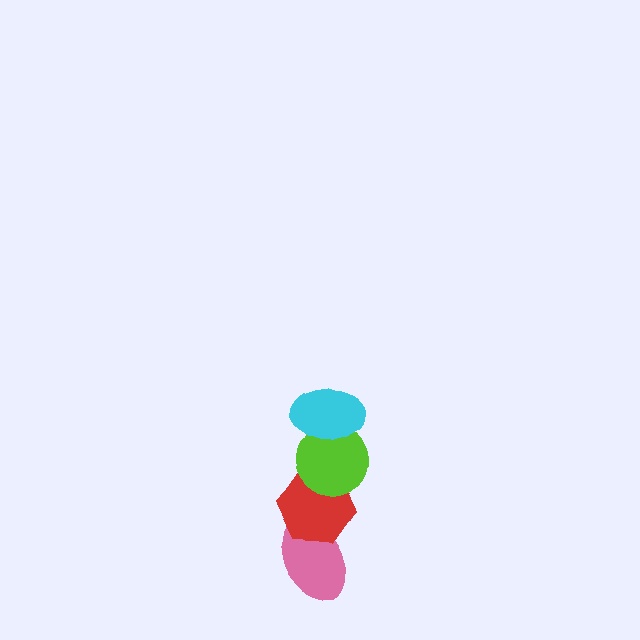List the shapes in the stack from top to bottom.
From top to bottom: the cyan ellipse, the lime circle, the red hexagon, the pink ellipse.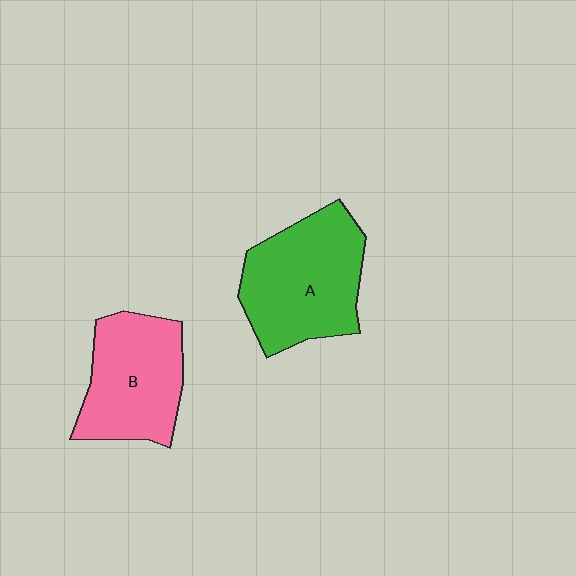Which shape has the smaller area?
Shape B (pink).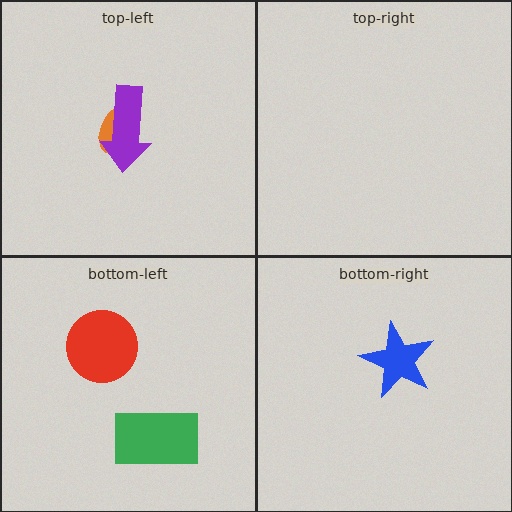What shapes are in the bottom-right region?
The blue star.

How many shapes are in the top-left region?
2.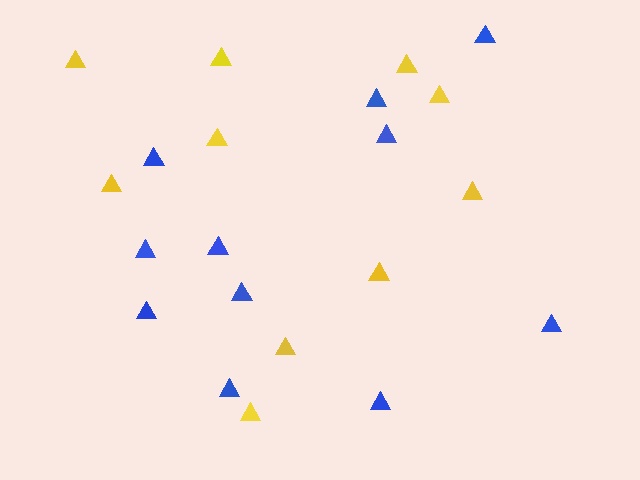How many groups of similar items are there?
There are 2 groups: one group of blue triangles (11) and one group of yellow triangles (10).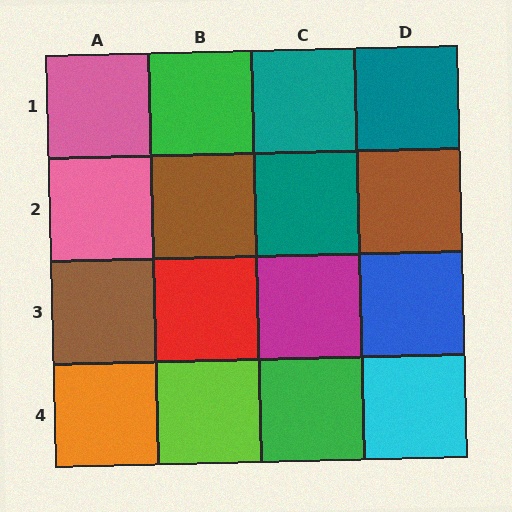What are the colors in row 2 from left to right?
Pink, brown, teal, brown.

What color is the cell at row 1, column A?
Pink.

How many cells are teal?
3 cells are teal.